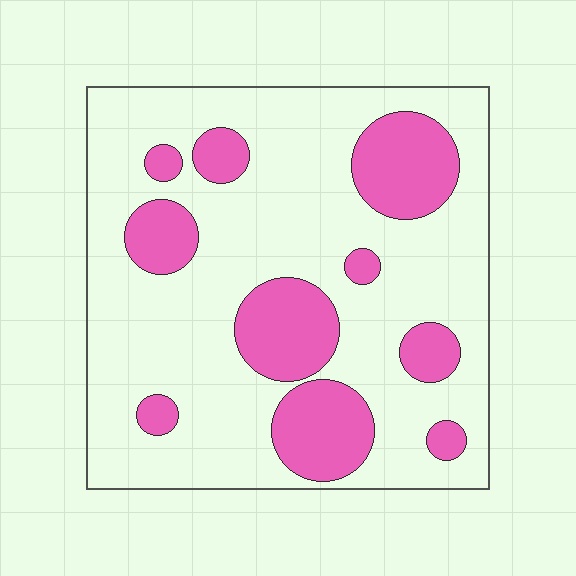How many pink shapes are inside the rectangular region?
10.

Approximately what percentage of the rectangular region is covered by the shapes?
Approximately 25%.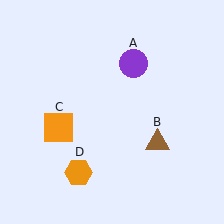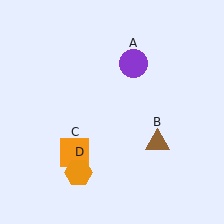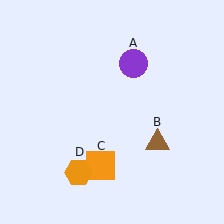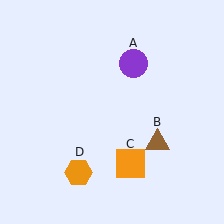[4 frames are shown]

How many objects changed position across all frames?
1 object changed position: orange square (object C).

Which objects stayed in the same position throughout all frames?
Purple circle (object A) and brown triangle (object B) and orange hexagon (object D) remained stationary.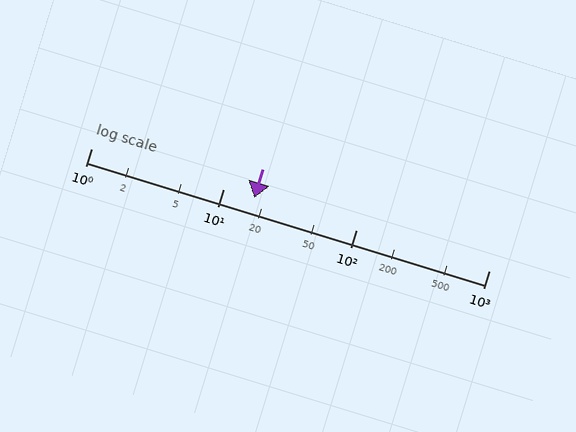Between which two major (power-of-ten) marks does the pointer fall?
The pointer is between 10 and 100.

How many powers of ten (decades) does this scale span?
The scale spans 3 decades, from 1 to 1000.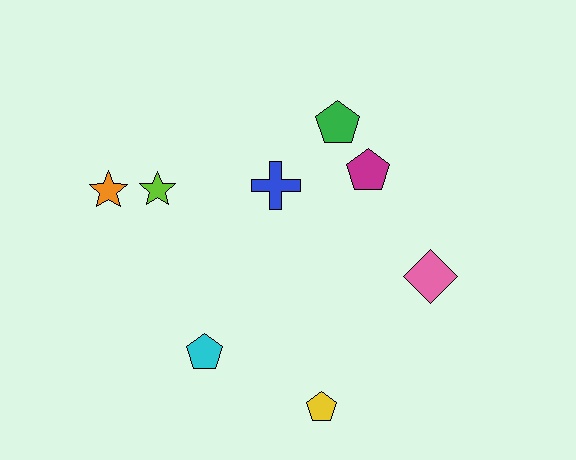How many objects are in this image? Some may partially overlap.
There are 8 objects.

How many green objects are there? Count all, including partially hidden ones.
There is 1 green object.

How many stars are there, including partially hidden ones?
There are 2 stars.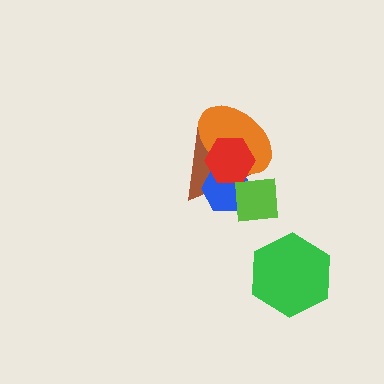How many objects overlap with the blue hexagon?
4 objects overlap with the blue hexagon.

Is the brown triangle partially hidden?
Yes, it is partially covered by another shape.